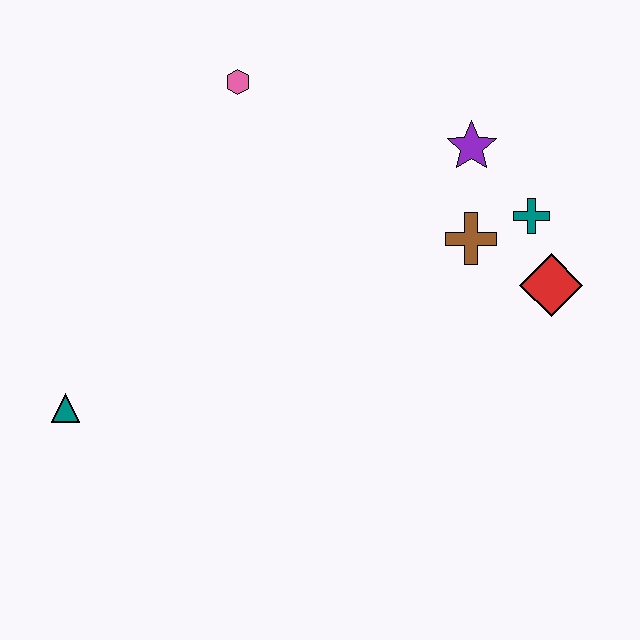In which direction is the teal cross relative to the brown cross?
The teal cross is to the right of the brown cross.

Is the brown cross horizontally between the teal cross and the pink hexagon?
Yes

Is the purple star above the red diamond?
Yes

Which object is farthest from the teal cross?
The teal triangle is farthest from the teal cross.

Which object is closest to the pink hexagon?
The purple star is closest to the pink hexagon.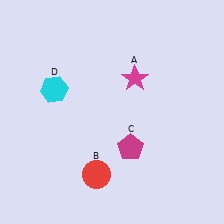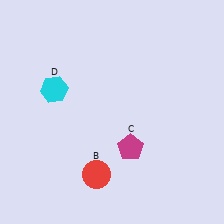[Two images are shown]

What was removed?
The magenta star (A) was removed in Image 2.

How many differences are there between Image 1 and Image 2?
There is 1 difference between the two images.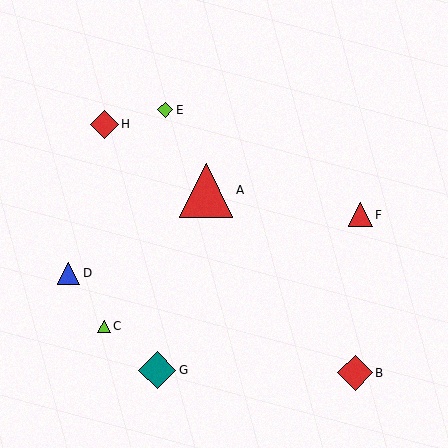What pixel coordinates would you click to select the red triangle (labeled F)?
Click at (360, 215) to select the red triangle F.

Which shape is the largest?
The red triangle (labeled A) is the largest.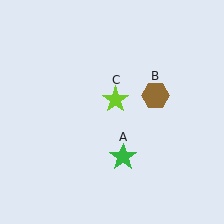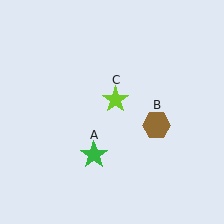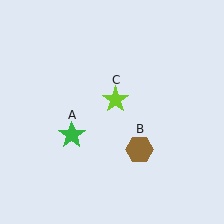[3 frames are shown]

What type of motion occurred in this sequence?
The green star (object A), brown hexagon (object B) rotated clockwise around the center of the scene.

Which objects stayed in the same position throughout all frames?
Lime star (object C) remained stationary.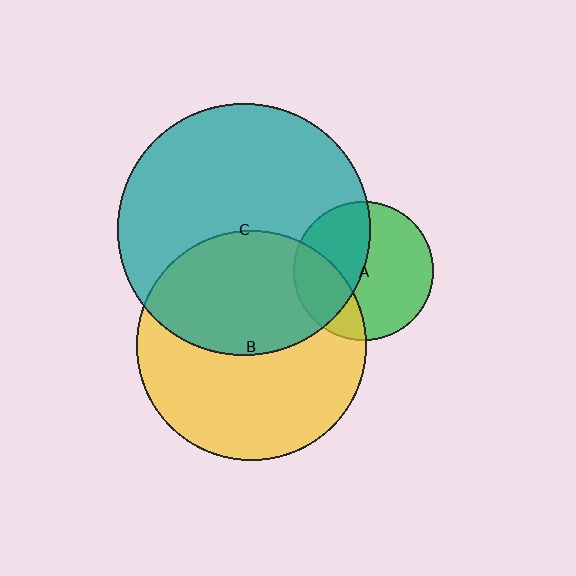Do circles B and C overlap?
Yes.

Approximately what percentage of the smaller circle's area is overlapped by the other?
Approximately 45%.